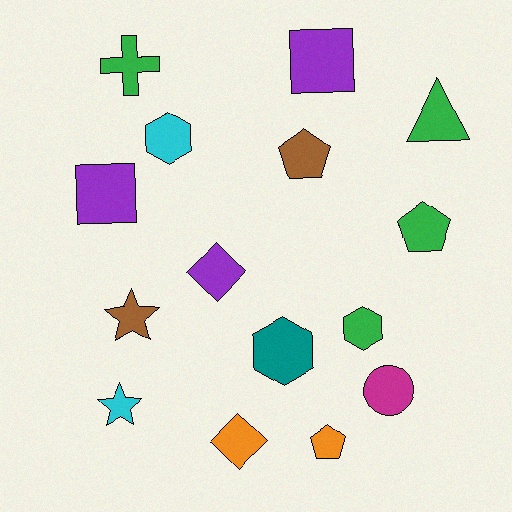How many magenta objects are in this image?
There is 1 magenta object.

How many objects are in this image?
There are 15 objects.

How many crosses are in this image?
There is 1 cross.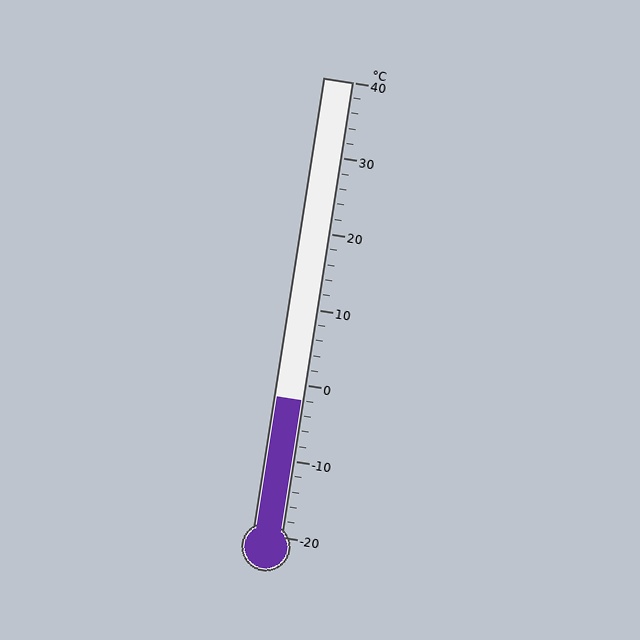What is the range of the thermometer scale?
The thermometer scale ranges from -20°C to 40°C.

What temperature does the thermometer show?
The thermometer shows approximately -2°C.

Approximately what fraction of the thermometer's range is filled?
The thermometer is filled to approximately 30% of its range.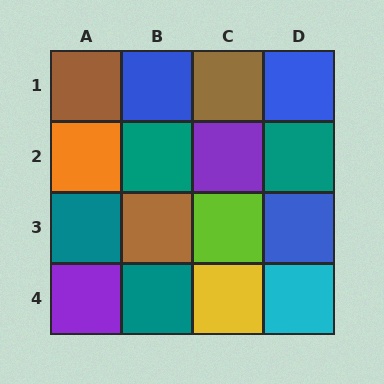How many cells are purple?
2 cells are purple.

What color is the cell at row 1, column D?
Blue.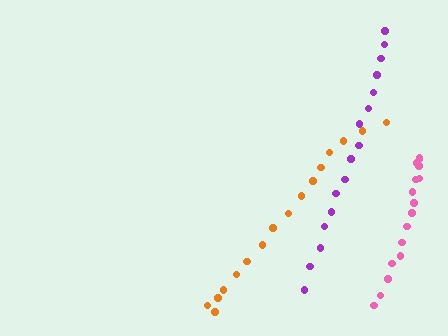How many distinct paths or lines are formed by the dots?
There are 3 distinct paths.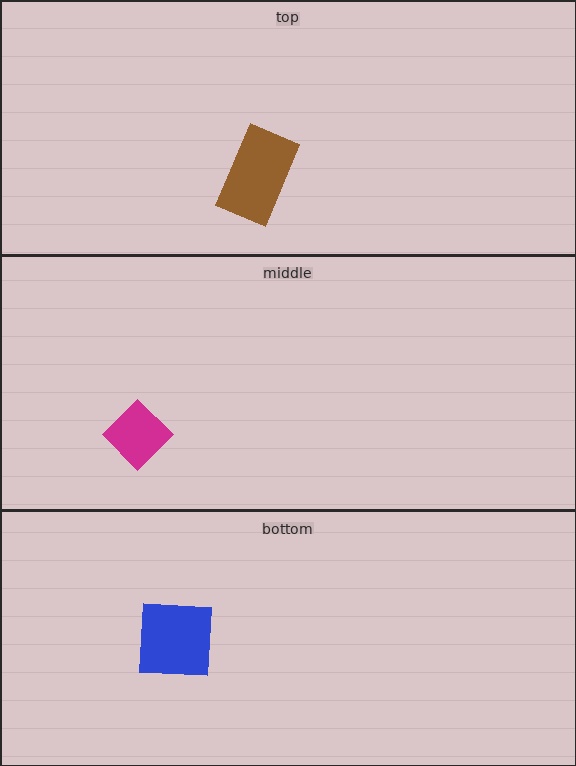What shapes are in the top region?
The brown rectangle.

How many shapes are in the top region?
1.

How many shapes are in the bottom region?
1.